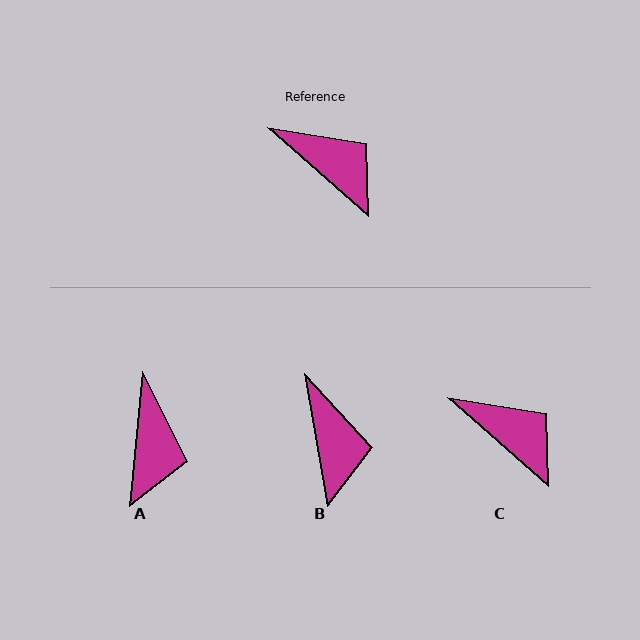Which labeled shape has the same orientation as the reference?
C.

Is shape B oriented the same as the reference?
No, it is off by about 39 degrees.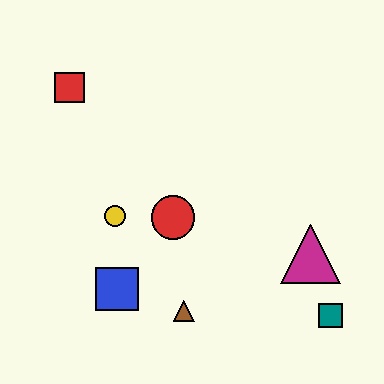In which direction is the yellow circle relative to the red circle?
The yellow circle is to the left of the red circle.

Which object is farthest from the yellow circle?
The teal square is farthest from the yellow circle.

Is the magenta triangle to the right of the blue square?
Yes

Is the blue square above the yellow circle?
No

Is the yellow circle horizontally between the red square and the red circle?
Yes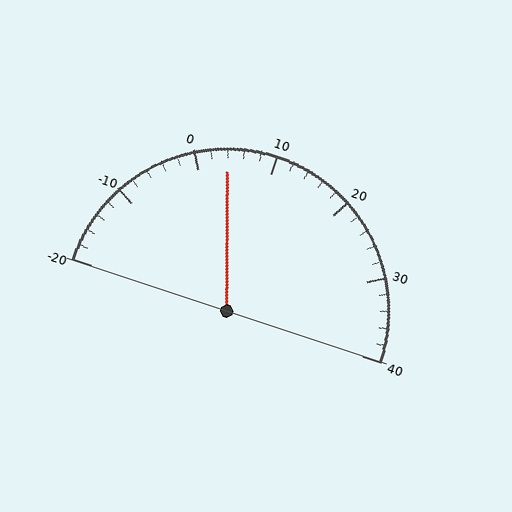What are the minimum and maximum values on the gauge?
The gauge ranges from -20 to 40.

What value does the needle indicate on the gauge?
The needle indicates approximately 4.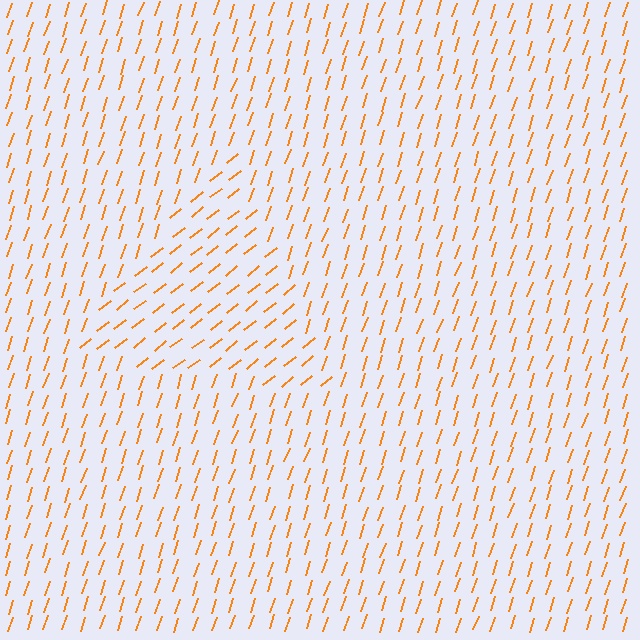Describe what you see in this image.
The image is filled with small orange line segments. A triangle region in the image has lines oriented differently from the surrounding lines, creating a visible texture boundary.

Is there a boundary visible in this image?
Yes, there is a texture boundary formed by a change in line orientation.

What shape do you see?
I see a triangle.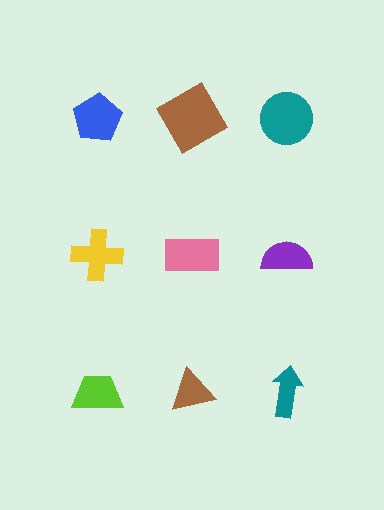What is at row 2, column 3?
A purple semicircle.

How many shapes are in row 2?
3 shapes.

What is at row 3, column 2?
A brown triangle.